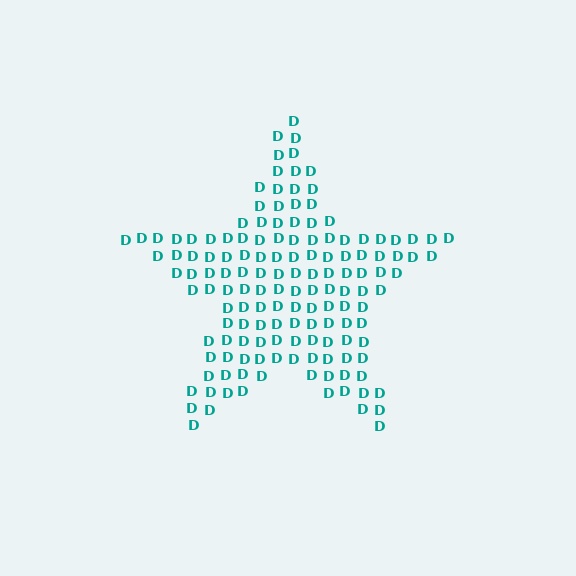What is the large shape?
The large shape is a star.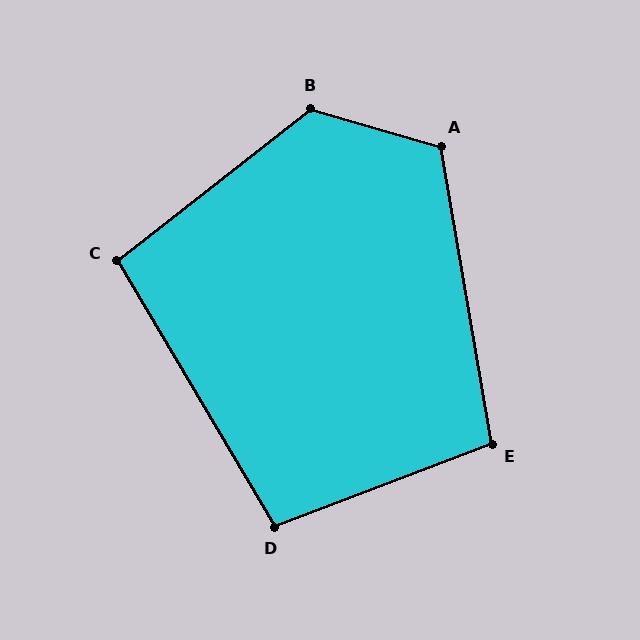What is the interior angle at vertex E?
Approximately 101 degrees (obtuse).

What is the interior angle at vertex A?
Approximately 116 degrees (obtuse).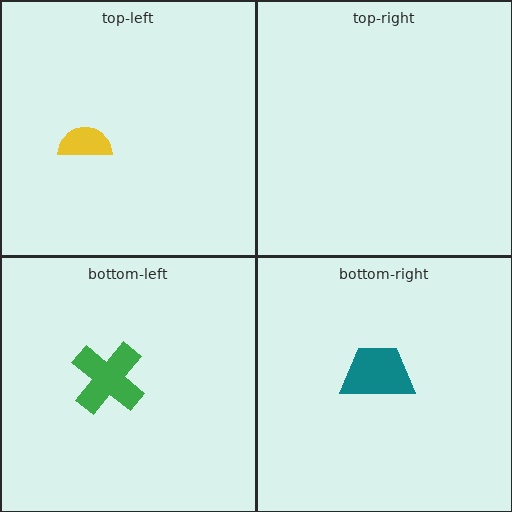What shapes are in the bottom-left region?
The green cross.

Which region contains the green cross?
The bottom-left region.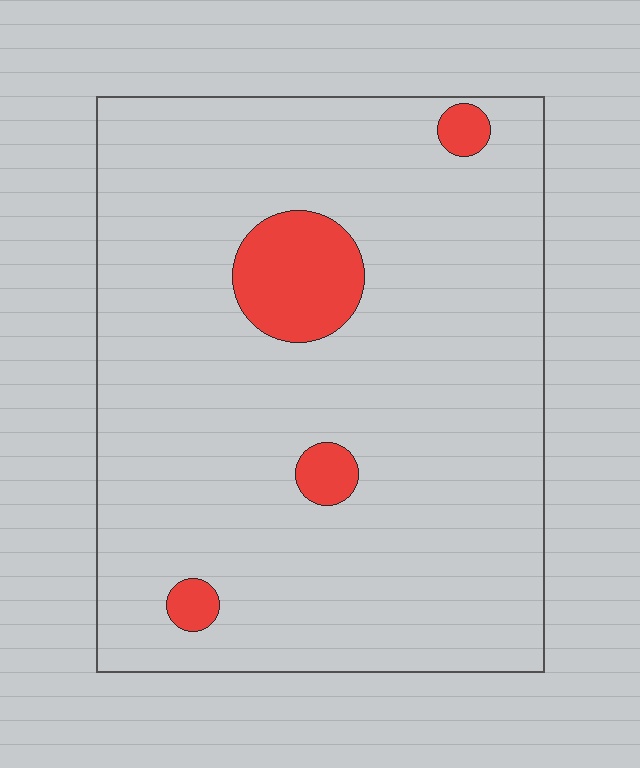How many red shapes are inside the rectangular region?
4.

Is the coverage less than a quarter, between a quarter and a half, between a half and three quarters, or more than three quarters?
Less than a quarter.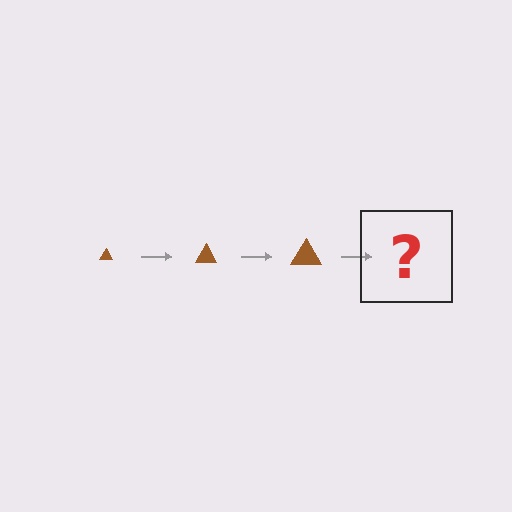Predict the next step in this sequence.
The next step is a brown triangle, larger than the previous one.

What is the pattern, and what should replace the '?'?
The pattern is that the triangle gets progressively larger each step. The '?' should be a brown triangle, larger than the previous one.